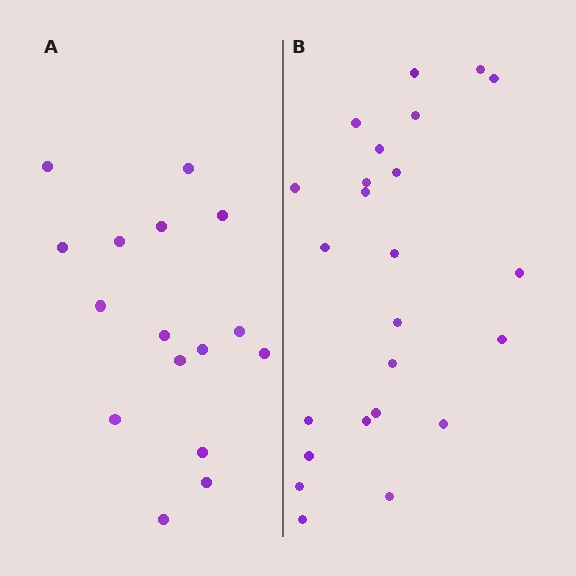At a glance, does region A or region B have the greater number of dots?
Region B (the right region) has more dots.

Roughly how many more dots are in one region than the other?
Region B has roughly 8 or so more dots than region A.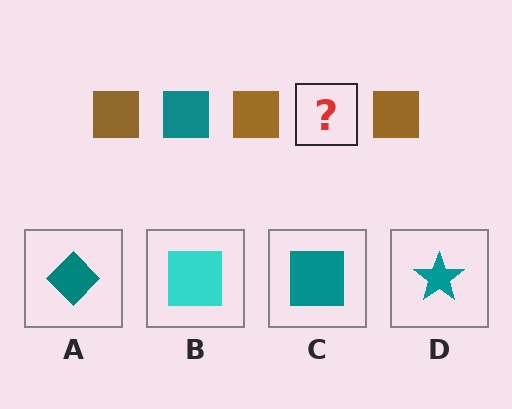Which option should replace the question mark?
Option C.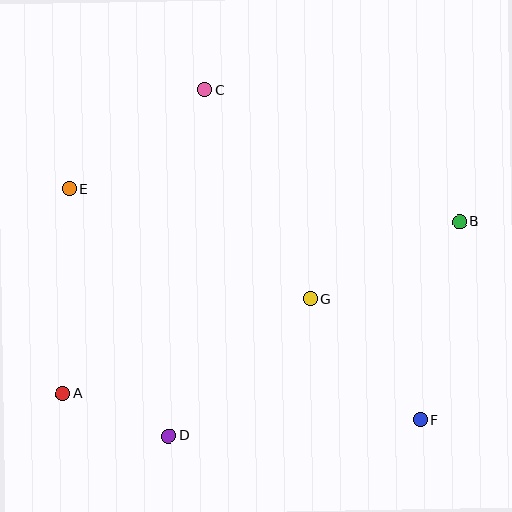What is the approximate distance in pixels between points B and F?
The distance between B and F is approximately 202 pixels.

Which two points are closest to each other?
Points A and D are closest to each other.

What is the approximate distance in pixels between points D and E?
The distance between D and E is approximately 266 pixels.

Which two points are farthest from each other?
Points A and B are farthest from each other.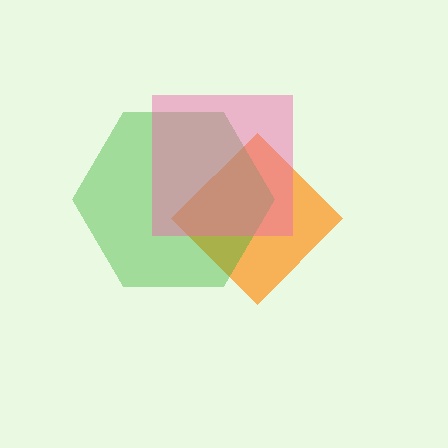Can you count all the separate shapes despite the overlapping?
Yes, there are 3 separate shapes.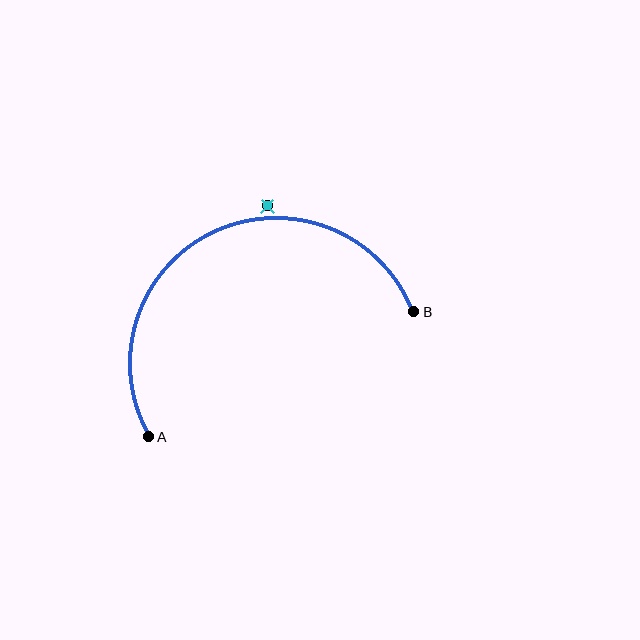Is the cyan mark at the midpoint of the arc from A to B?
No — the cyan mark does not lie on the arc at all. It sits slightly outside the curve.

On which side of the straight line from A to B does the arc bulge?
The arc bulges above the straight line connecting A and B.